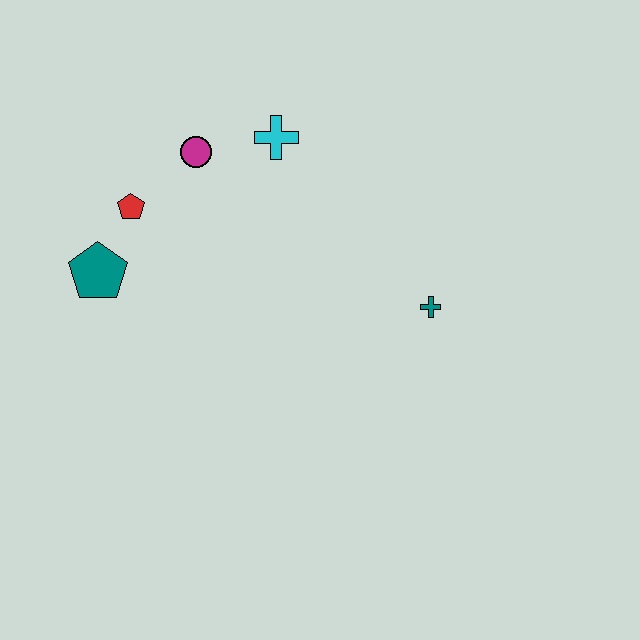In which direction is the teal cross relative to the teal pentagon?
The teal cross is to the right of the teal pentagon.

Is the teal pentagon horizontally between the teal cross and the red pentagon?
No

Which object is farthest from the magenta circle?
The teal cross is farthest from the magenta circle.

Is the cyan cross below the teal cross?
No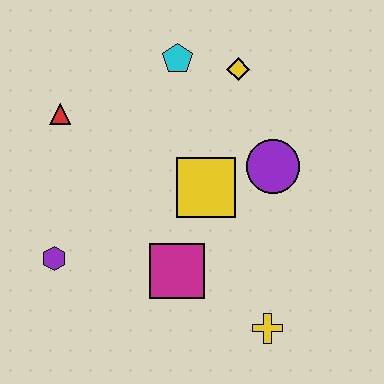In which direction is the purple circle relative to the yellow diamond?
The purple circle is below the yellow diamond.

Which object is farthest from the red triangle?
The yellow cross is farthest from the red triangle.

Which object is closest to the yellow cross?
The magenta square is closest to the yellow cross.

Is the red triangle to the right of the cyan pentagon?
No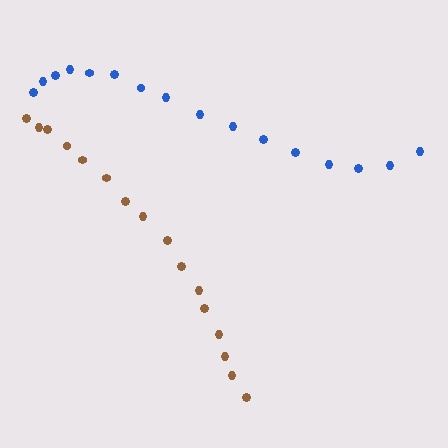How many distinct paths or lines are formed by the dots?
There are 2 distinct paths.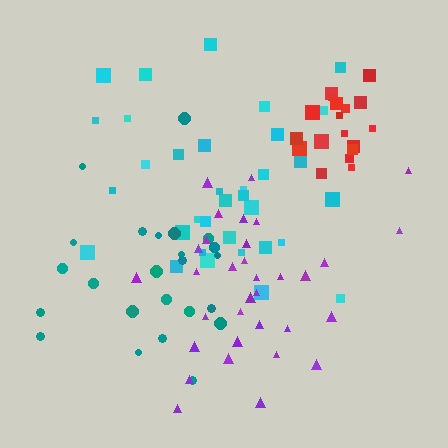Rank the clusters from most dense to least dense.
red, purple, cyan, teal.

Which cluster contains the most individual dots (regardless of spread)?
Cyan (34).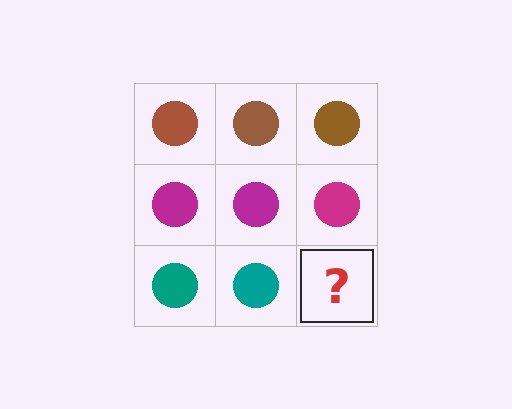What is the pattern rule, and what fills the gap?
The rule is that each row has a consistent color. The gap should be filled with a teal circle.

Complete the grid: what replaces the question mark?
The question mark should be replaced with a teal circle.